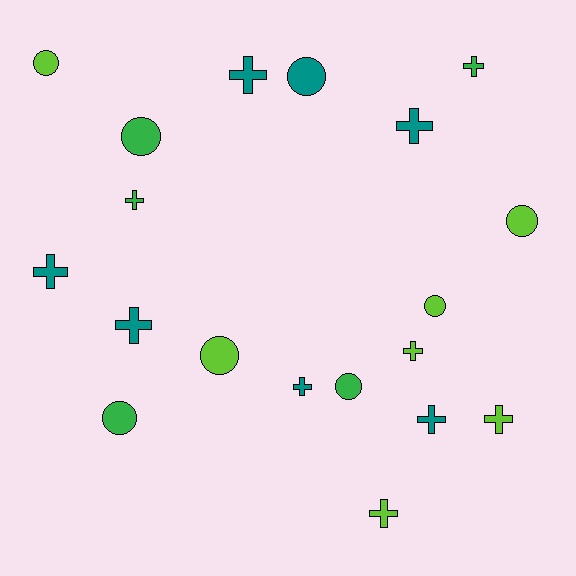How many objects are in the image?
There are 19 objects.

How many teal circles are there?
There is 1 teal circle.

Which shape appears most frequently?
Cross, with 11 objects.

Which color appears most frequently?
Lime, with 7 objects.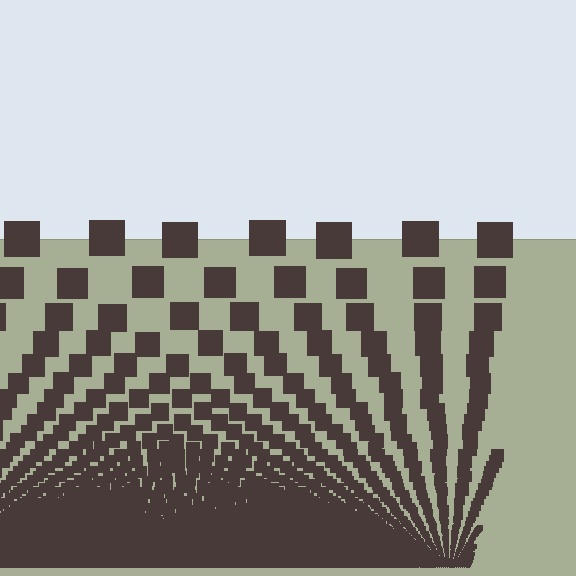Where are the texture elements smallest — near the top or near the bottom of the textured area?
Near the bottom.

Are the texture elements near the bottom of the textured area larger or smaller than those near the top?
Smaller. The gradient is inverted — elements near the bottom are smaller and denser.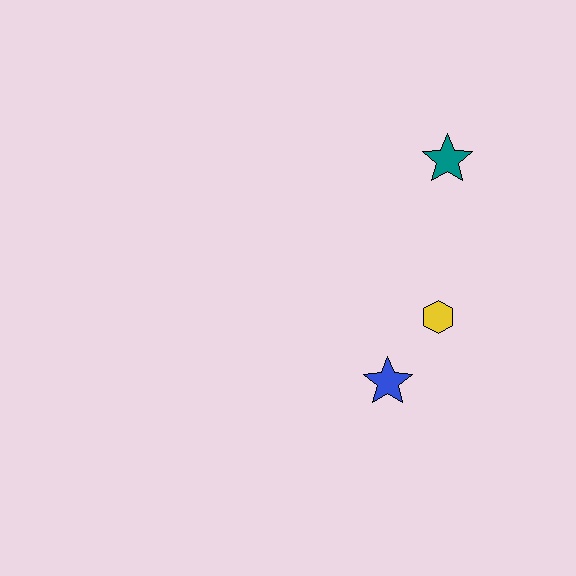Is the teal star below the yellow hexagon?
No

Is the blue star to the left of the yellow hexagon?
Yes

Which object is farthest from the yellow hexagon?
The teal star is farthest from the yellow hexagon.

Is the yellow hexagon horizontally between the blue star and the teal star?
Yes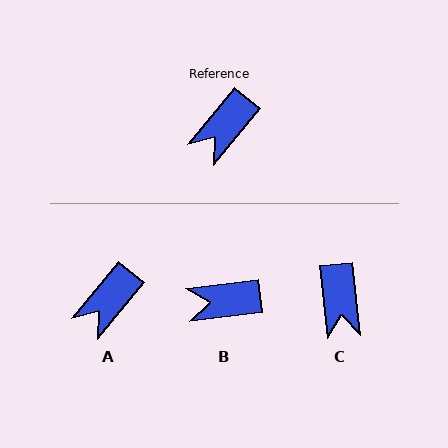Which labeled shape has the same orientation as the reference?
A.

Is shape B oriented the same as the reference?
No, it is off by about 43 degrees.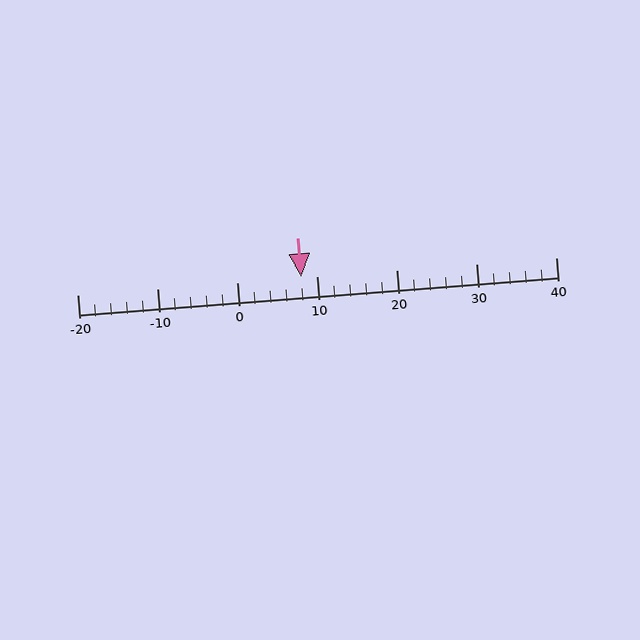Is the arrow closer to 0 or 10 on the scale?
The arrow is closer to 10.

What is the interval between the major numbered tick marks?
The major tick marks are spaced 10 units apart.